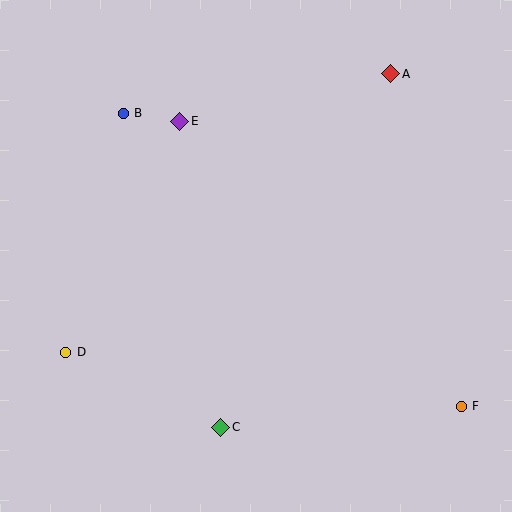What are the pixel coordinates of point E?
Point E is at (180, 121).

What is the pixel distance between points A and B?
The distance between A and B is 271 pixels.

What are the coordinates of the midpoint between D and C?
The midpoint between D and C is at (143, 390).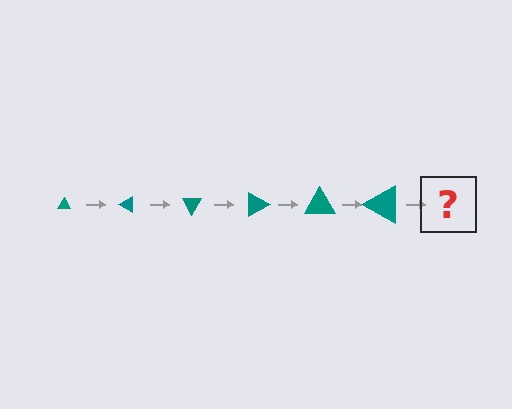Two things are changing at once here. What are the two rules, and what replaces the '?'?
The two rules are that the triangle grows larger each step and it rotates 30 degrees each step. The '?' should be a triangle, larger than the previous one and rotated 180 degrees from the start.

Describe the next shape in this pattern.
It should be a triangle, larger than the previous one and rotated 180 degrees from the start.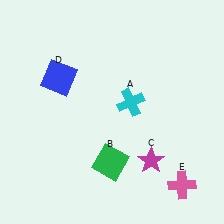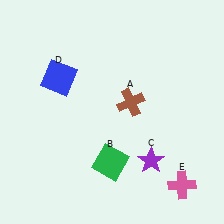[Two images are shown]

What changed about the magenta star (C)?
In Image 1, C is magenta. In Image 2, it changed to purple.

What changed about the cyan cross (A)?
In Image 1, A is cyan. In Image 2, it changed to brown.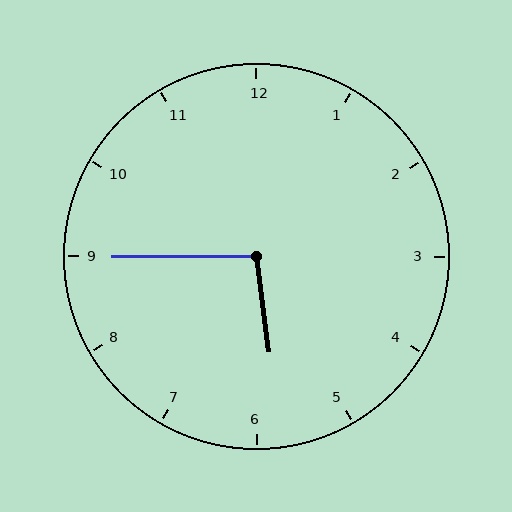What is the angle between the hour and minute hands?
Approximately 98 degrees.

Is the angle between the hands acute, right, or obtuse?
It is obtuse.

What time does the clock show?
5:45.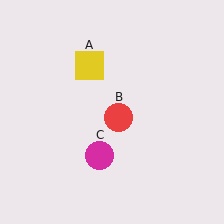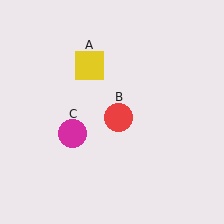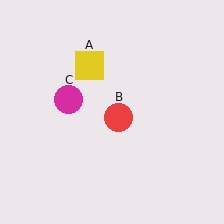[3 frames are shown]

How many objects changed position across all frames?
1 object changed position: magenta circle (object C).